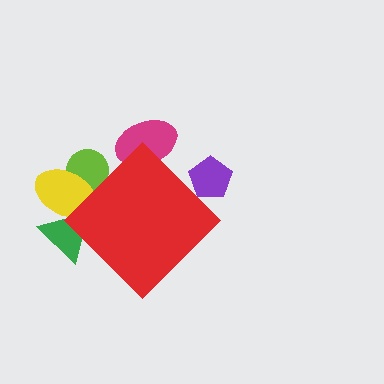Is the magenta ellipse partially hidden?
Yes, the magenta ellipse is partially hidden behind the red diamond.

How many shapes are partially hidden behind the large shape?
5 shapes are partially hidden.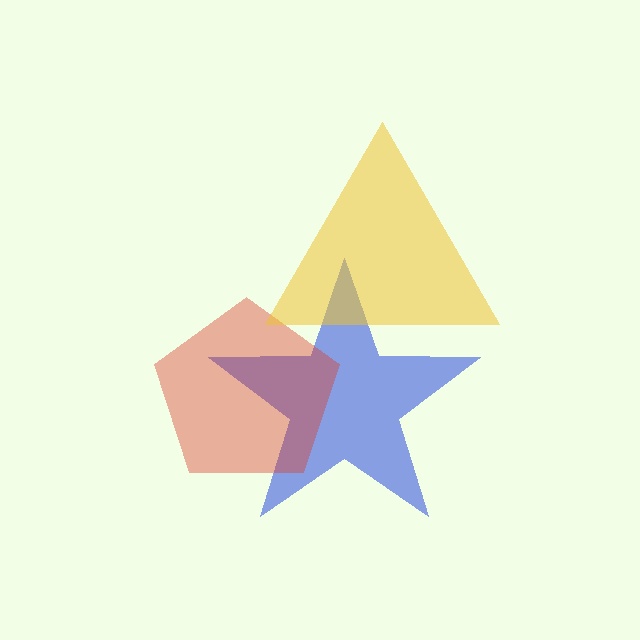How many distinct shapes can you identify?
There are 3 distinct shapes: a blue star, a red pentagon, a yellow triangle.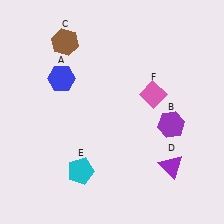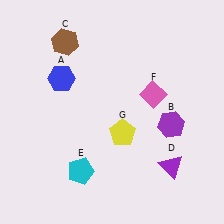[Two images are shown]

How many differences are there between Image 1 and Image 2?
There is 1 difference between the two images.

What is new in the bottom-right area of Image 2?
A yellow pentagon (G) was added in the bottom-right area of Image 2.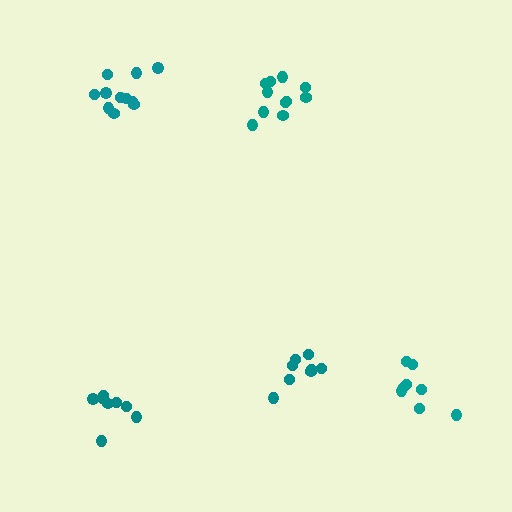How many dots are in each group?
Group 1: 8 dots, Group 2: 8 dots, Group 3: 11 dots, Group 4: 11 dots, Group 5: 8 dots (46 total).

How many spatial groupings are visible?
There are 5 spatial groupings.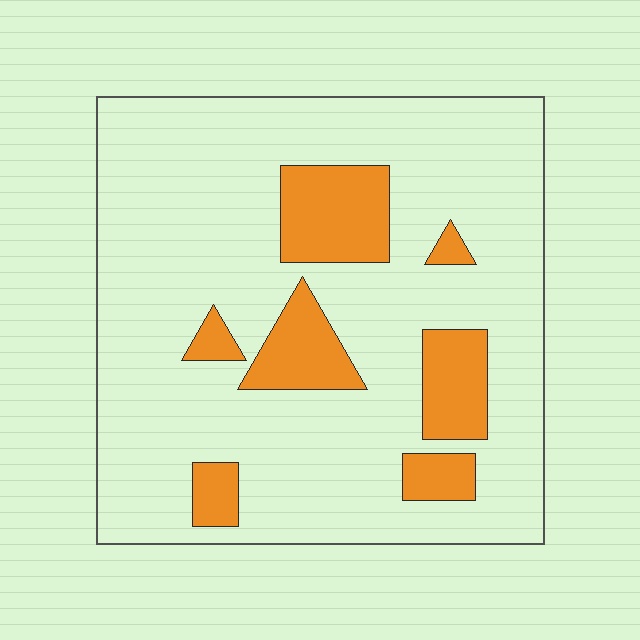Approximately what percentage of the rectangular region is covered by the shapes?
Approximately 20%.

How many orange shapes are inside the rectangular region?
7.